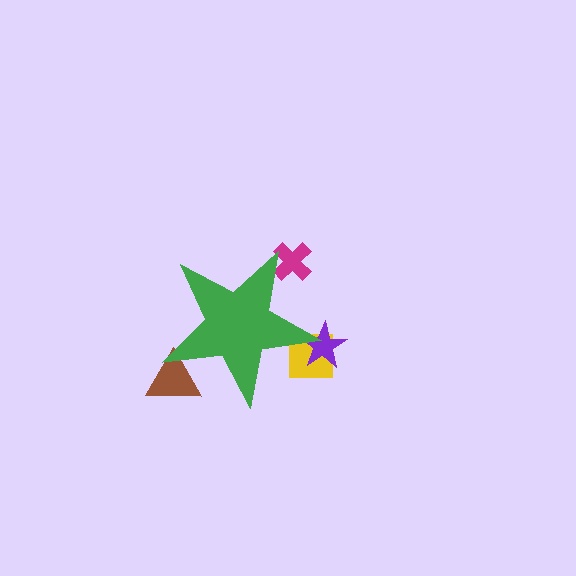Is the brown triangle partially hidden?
Yes, the brown triangle is partially hidden behind the green star.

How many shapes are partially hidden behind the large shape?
4 shapes are partially hidden.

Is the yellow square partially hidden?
Yes, the yellow square is partially hidden behind the green star.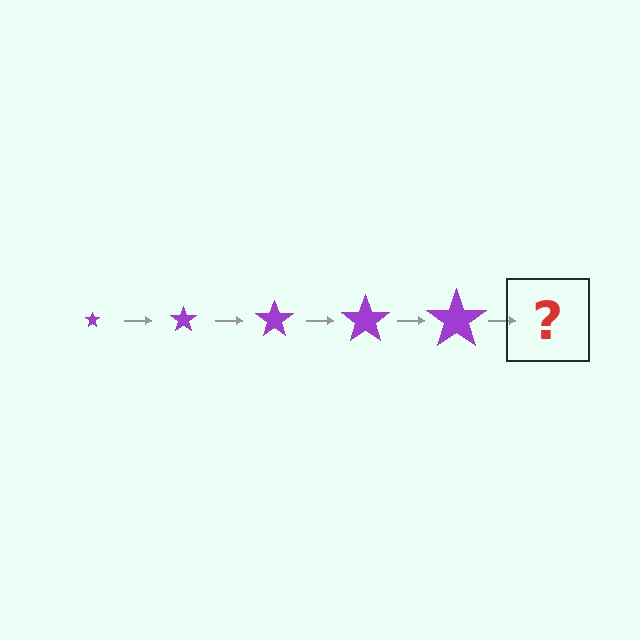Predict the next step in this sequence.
The next step is a purple star, larger than the previous one.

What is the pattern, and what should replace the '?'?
The pattern is that the star gets progressively larger each step. The '?' should be a purple star, larger than the previous one.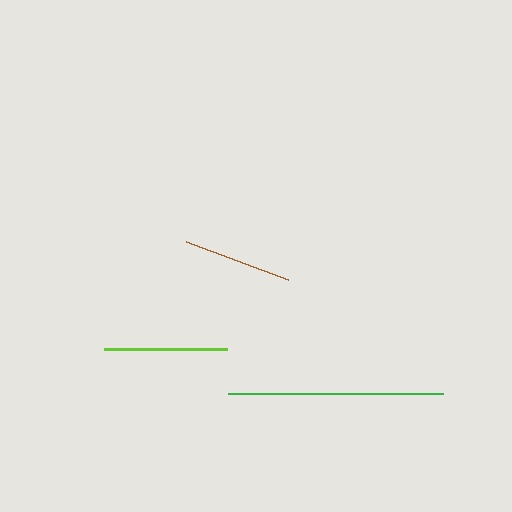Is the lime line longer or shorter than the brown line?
The lime line is longer than the brown line.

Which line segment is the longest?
The green line is the longest at approximately 215 pixels.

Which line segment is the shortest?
The brown line is the shortest at approximately 108 pixels.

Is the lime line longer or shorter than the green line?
The green line is longer than the lime line.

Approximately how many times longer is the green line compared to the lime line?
The green line is approximately 1.7 times the length of the lime line.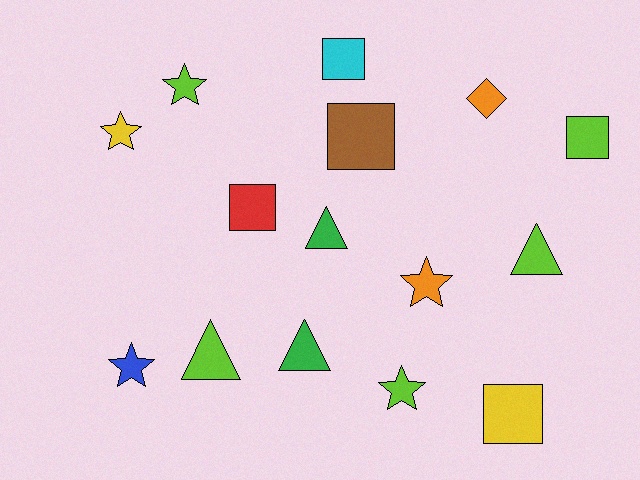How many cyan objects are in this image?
There is 1 cyan object.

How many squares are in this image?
There are 5 squares.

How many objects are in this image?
There are 15 objects.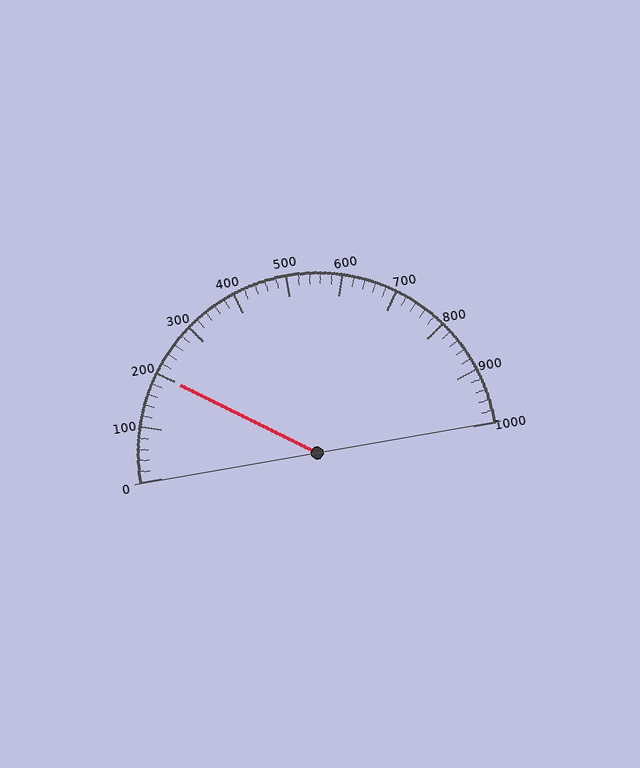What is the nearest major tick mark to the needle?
The nearest major tick mark is 200.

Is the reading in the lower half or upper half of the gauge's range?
The reading is in the lower half of the range (0 to 1000).